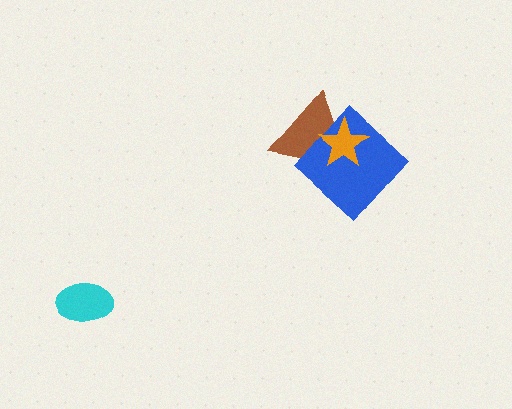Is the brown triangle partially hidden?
Yes, it is partially covered by another shape.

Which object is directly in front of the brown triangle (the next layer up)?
The blue diamond is directly in front of the brown triangle.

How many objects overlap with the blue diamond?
2 objects overlap with the blue diamond.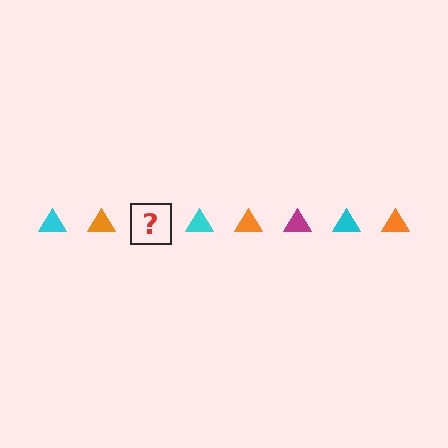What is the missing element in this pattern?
The missing element is a magenta triangle.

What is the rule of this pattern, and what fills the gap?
The rule is that the pattern cycles through cyan, orange, magenta triangles. The gap should be filled with a magenta triangle.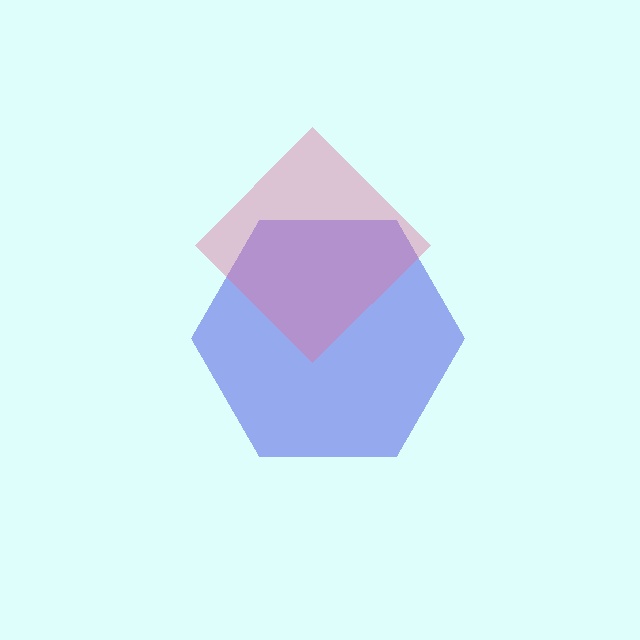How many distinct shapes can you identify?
There are 2 distinct shapes: a blue hexagon, a pink diamond.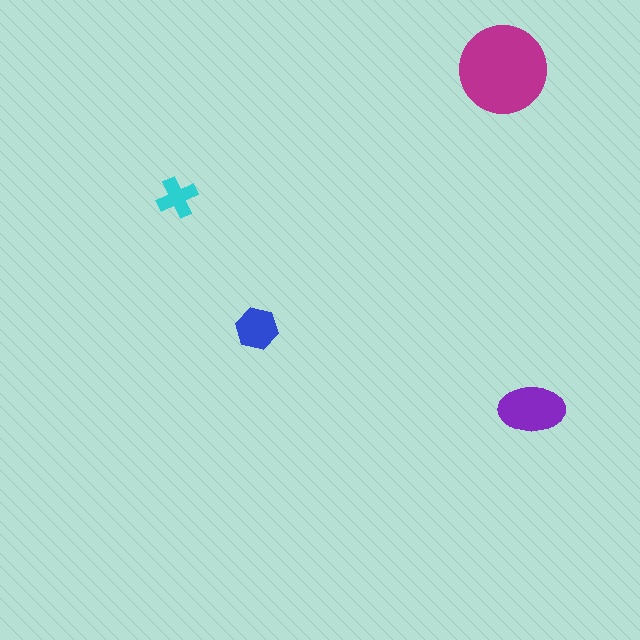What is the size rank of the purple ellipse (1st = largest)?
2nd.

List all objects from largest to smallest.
The magenta circle, the purple ellipse, the blue hexagon, the cyan cross.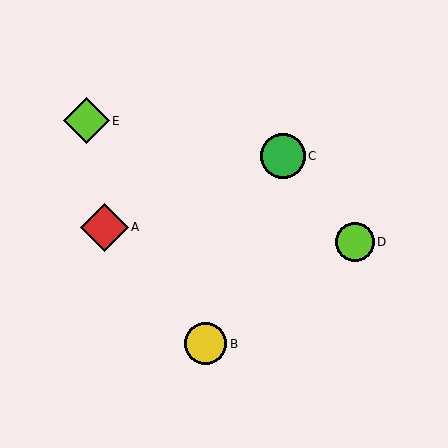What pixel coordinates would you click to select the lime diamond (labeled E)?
Click at (87, 121) to select the lime diamond E.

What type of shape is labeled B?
Shape B is a yellow circle.